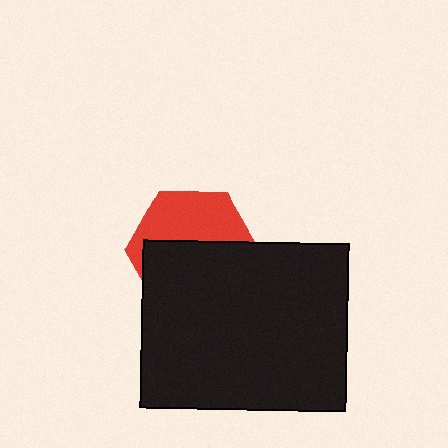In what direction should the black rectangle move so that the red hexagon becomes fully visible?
The black rectangle should move down. That is the shortest direction to clear the overlap and leave the red hexagon fully visible.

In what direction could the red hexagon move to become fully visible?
The red hexagon could move up. That would shift it out from behind the black rectangle entirely.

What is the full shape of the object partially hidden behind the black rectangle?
The partially hidden object is a red hexagon.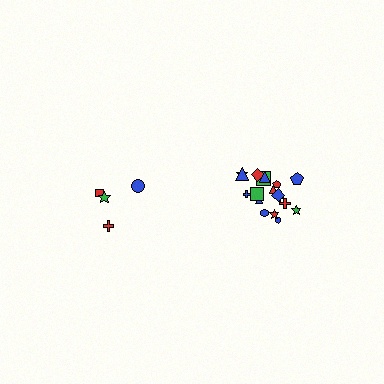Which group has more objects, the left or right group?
The right group.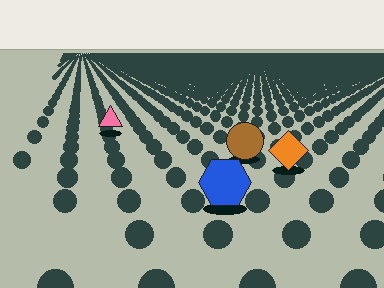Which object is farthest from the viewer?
The pink triangle is farthest from the viewer. It appears smaller and the ground texture around it is denser.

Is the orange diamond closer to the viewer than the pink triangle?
Yes. The orange diamond is closer — you can tell from the texture gradient: the ground texture is coarser near it.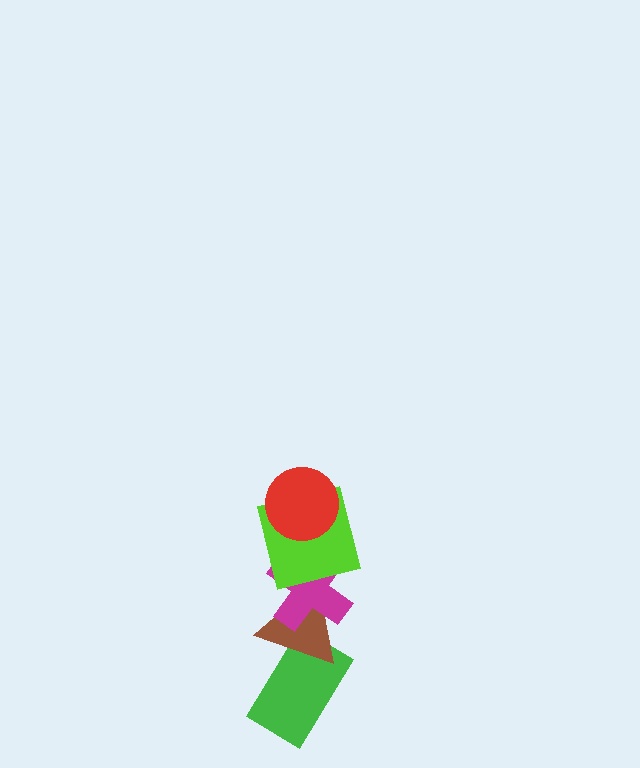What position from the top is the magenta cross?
The magenta cross is 3rd from the top.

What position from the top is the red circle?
The red circle is 1st from the top.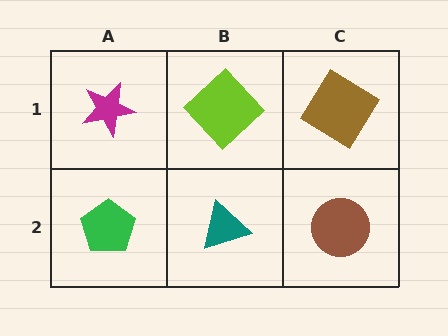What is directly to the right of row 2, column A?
A teal triangle.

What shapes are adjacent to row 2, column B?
A lime diamond (row 1, column B), a green pentagon (row 2, column A), a brown circle (row 2, column C).